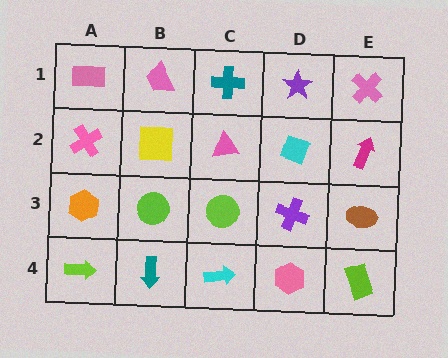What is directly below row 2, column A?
An orange hexagon.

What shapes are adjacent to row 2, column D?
A purple star (row 1, column D), a purple cross (row 3, column D), a pink triangle (row 2, column C), a magenta arrow (row 2, column E).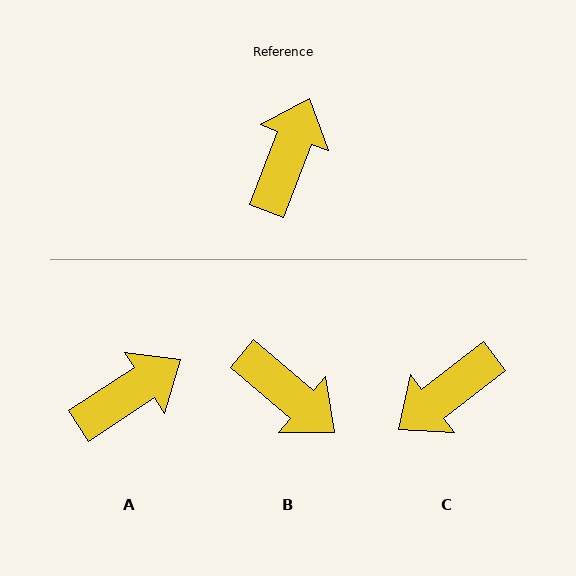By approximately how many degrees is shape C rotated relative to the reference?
Approximately 148 degrees counter-clockwise.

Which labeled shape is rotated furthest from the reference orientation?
C, about 148 degrees away.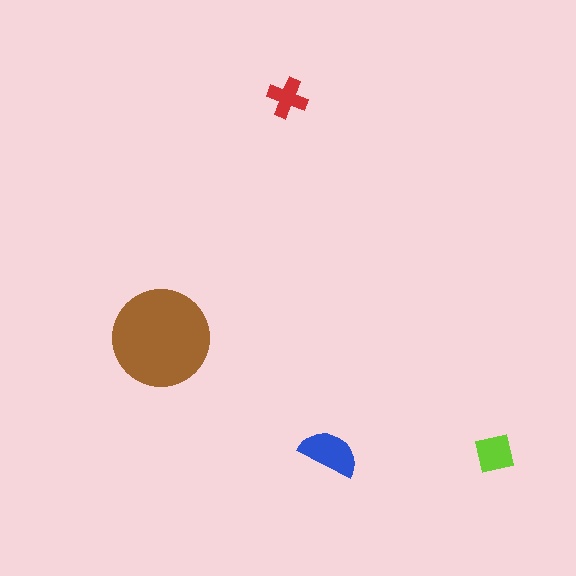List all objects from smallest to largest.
The red cross, the lime square, the blue semicircle, the brown circle.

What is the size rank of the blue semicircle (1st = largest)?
2nd.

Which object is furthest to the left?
The brown circle is leftmost.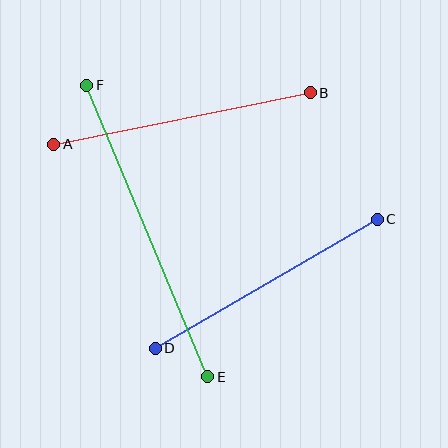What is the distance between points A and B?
The distance is approximately 262 pixels.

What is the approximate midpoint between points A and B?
The midpoint is at approximately (182, 119) pixels.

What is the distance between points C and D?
The distance is approximately 257 pixels.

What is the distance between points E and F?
The distance is approximately 316 pixels.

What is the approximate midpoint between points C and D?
The midpoint is at approximately (266, 284) pixels.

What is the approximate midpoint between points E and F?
The midpoint is at approximately (147, 231) pixels.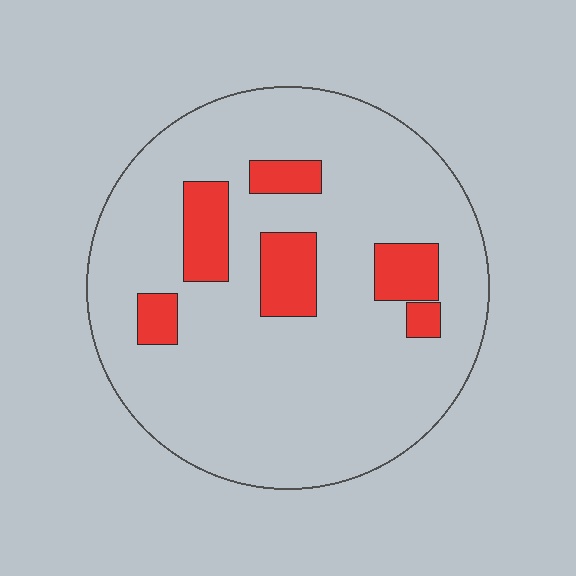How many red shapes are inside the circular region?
6.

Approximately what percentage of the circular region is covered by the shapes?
Approximately 15%.